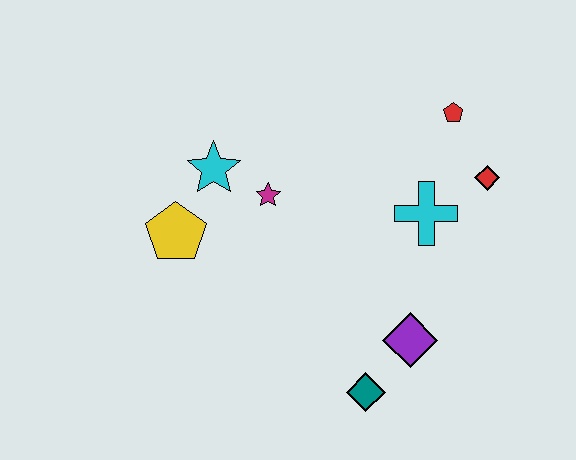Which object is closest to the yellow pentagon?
The cyan star is closest to the yellow pentagon.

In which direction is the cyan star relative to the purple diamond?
The cyan star is to the left of the purple diamond.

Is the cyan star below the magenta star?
No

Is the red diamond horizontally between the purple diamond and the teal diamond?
No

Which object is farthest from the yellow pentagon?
The red diamond is farthest from the yellow pentagon.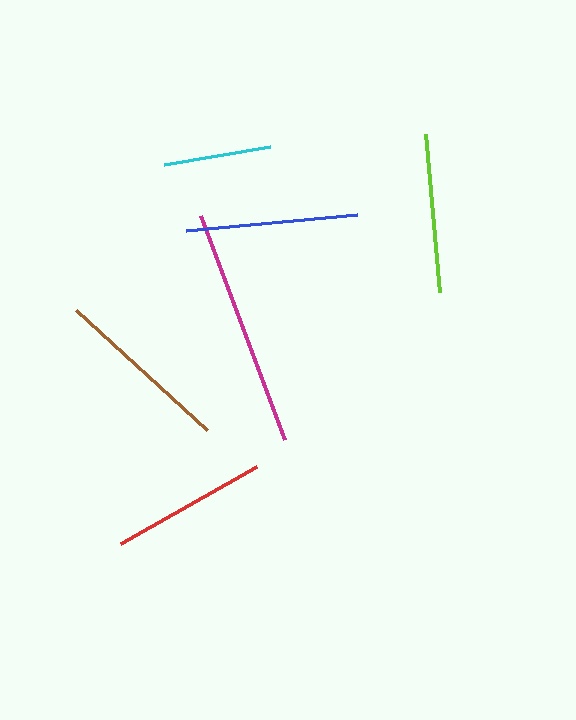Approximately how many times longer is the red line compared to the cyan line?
The red line is approximately 1.5 times the length of the cyan line.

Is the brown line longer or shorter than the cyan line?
The brown line is longer than the cyan line.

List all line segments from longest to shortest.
From longest to shortest: magenta, brown, blue, lime, red, cyan.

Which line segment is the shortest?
The cyan line is the shortest at approximately 107 pixels.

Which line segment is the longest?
The magenta line is the longest at approximately 239 pixels.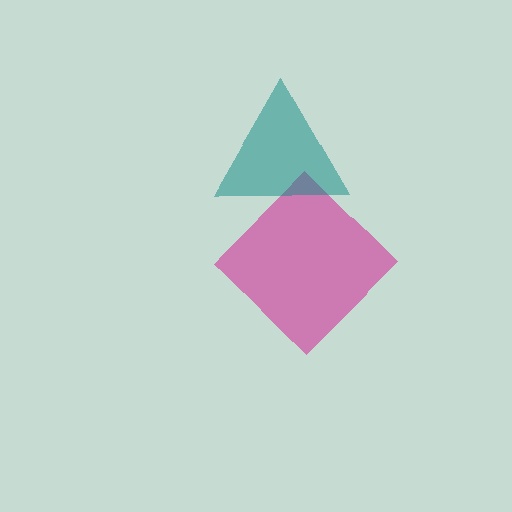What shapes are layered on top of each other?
The layered shapes are: a magenta diamond, a teal triangle.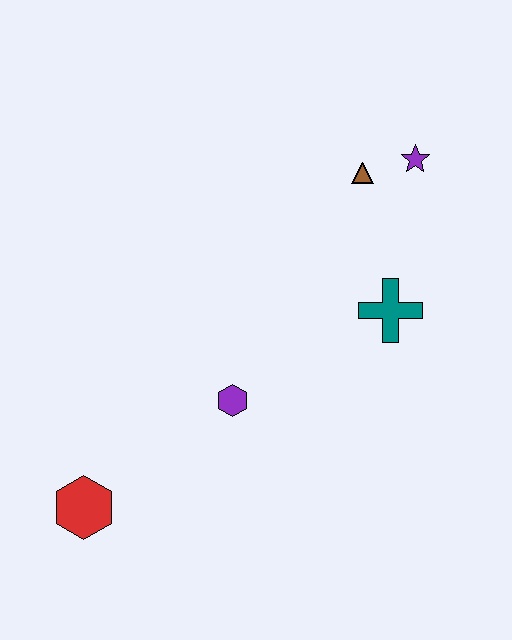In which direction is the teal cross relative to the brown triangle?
The teal cross is below the brown triangle.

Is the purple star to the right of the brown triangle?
Yes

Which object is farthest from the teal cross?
The red hexagon is farthest from the teal cross.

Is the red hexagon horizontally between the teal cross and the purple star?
No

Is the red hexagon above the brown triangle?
No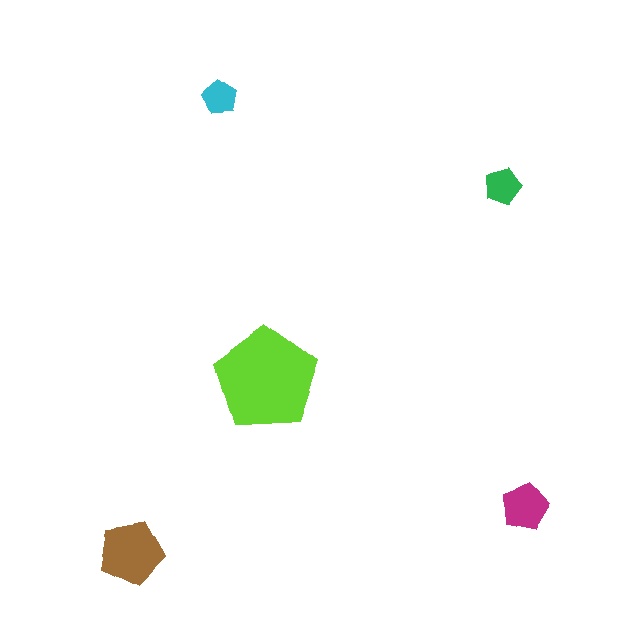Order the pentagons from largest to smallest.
the lime one, the brown one, the magenta one, the green one, the cyan one.